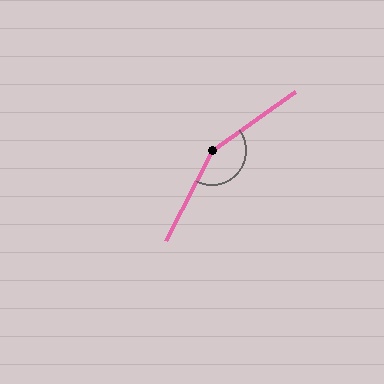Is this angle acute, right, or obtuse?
It is obtuse.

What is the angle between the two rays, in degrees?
Approximately 152 degrees.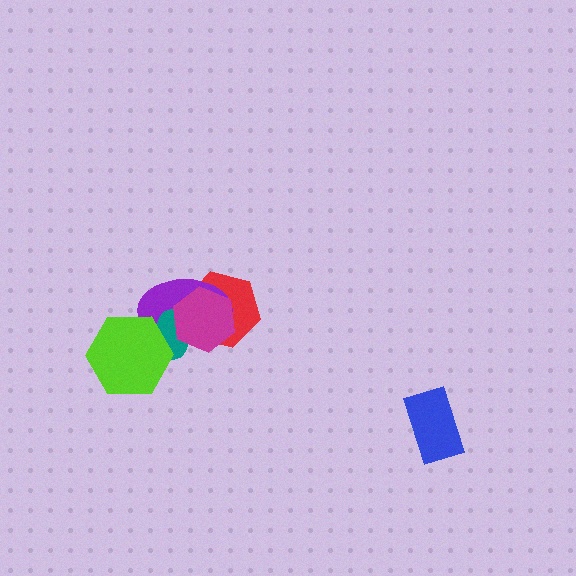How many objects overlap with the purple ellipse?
4 objects overlap with the purple ellipse.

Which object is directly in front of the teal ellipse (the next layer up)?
The magenta hexagon is directly in front of the teal ellipse.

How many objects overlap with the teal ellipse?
4 objects overlap with the teal ellipse.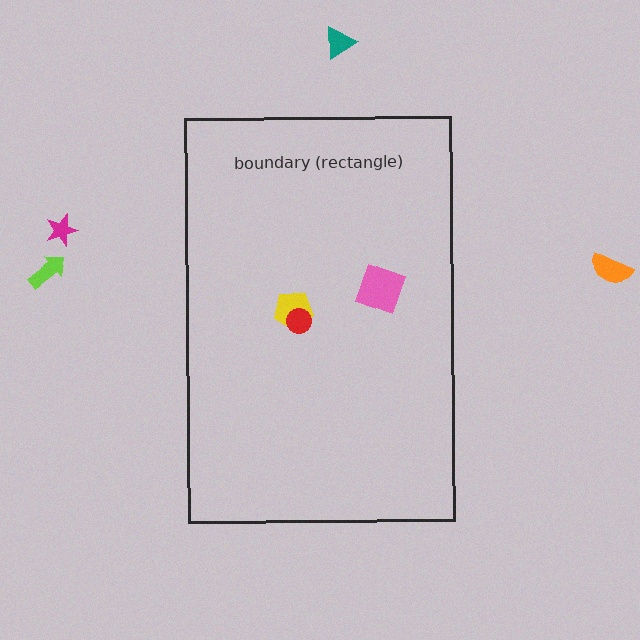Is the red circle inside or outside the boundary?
Inside.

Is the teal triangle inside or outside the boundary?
Outside.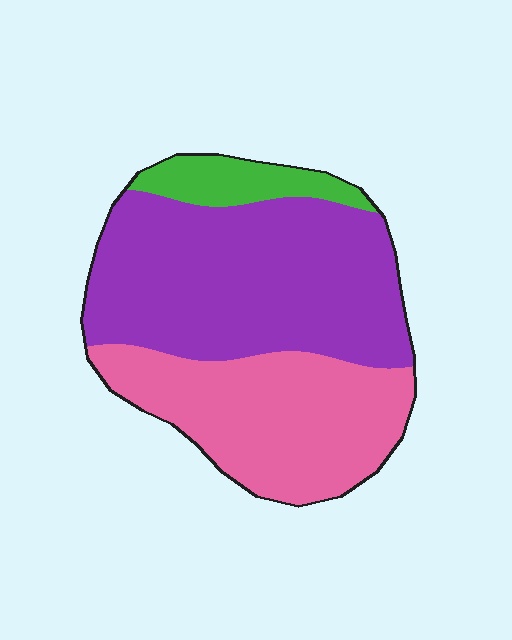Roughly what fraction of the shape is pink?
Pink covers around 35% of the shape.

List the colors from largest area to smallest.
From largest to smallest: purple, pink, green.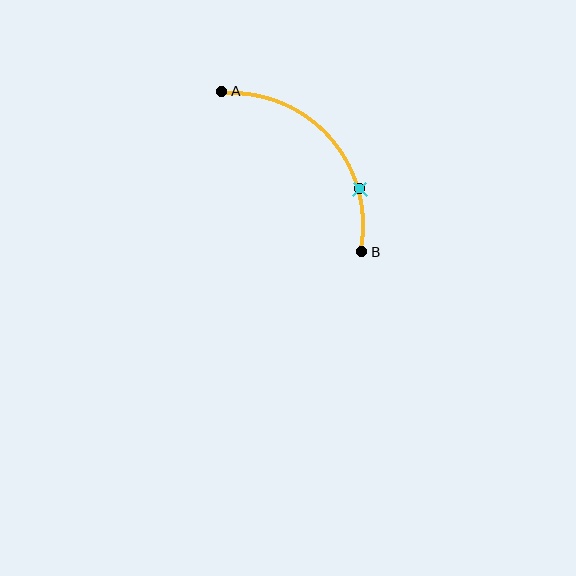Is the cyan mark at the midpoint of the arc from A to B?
No. The cyan mark lies on the arc but is closer to endpoint B. The arc midpoint would be at the point on the curve equidistant along the arc from both A and B.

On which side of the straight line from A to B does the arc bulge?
The arc bulges above and to the right of the straight line connecting A and B.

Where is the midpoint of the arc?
The arc midpoint is the point on the curve farthest from the straight line joining A and B. It sits above and to the right of that line.